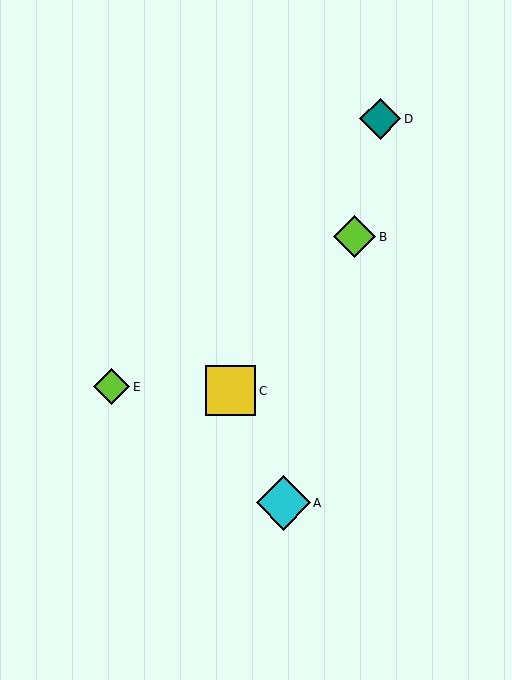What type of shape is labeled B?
Shape B is a lime diamond.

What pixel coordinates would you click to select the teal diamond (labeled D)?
Click at (380, 119) to select the teal diamond D.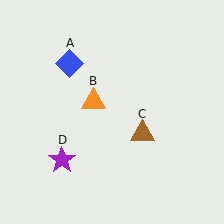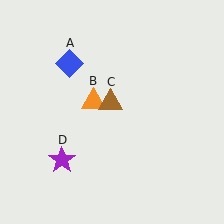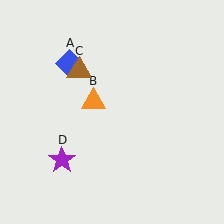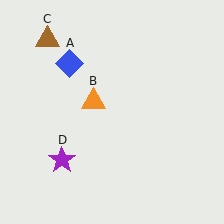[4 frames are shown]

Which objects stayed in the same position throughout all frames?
Blue diamond (object A) and orange triangle (object B) and purple star (object D) remained stationary.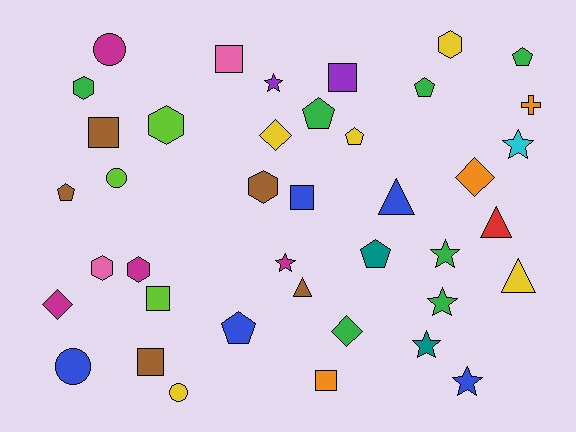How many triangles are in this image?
There are 4 triangles.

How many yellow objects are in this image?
There are 5 yellow objects.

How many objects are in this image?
There are 40 objects.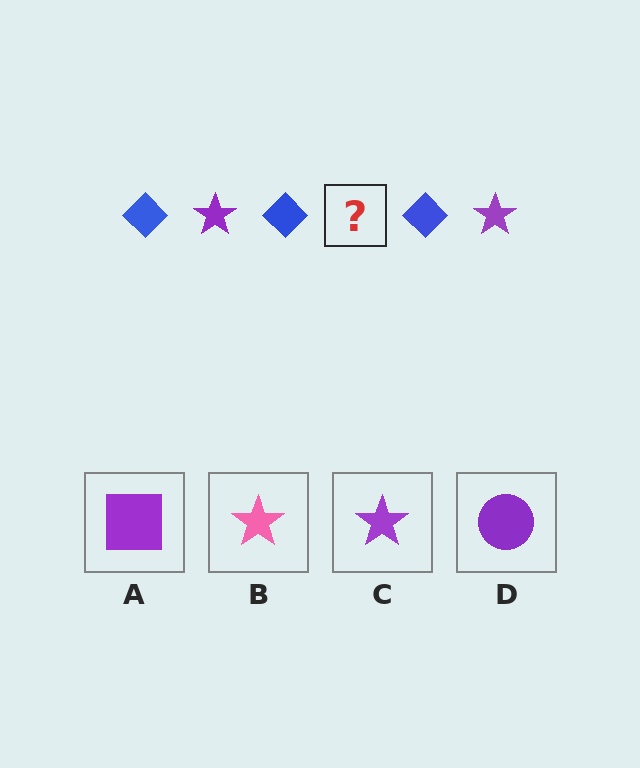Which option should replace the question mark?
Option C.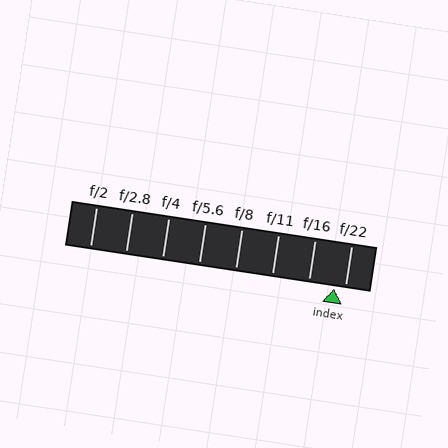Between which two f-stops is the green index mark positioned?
The index mark is between f/16 and f/22.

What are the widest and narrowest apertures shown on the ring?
The widest aperture shown is f/2 and the narrowest is f/22.